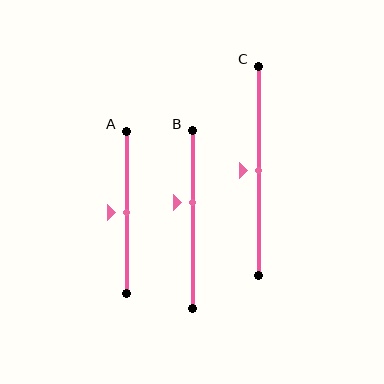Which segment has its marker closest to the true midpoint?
Segment A has its marker closest to the true midpoint.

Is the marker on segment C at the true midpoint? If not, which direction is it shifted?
Yes, the marker on segment C is at the true midpoint.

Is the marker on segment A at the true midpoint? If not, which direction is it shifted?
Yes, the marker on segment A is at the true midpoint.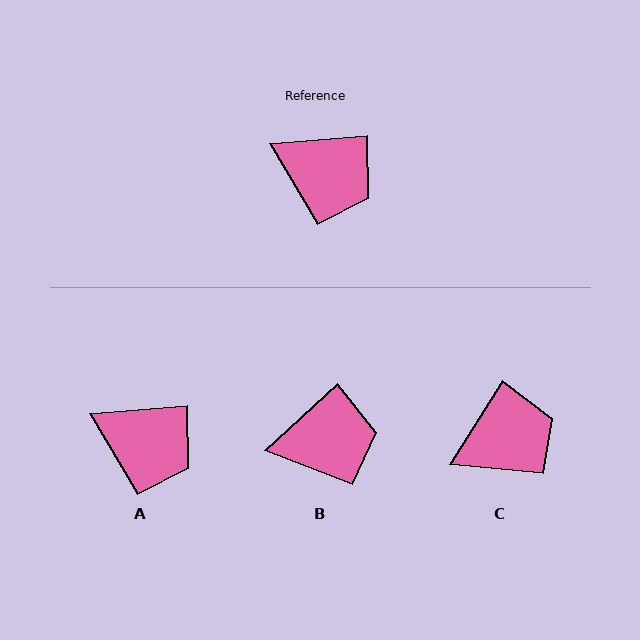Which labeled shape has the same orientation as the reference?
A.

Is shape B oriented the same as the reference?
No, it is off by about 38 degrees.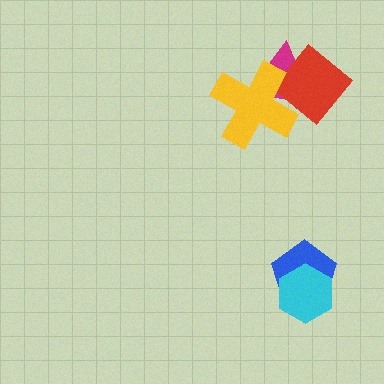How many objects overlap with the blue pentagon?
1 object overlaps with the blue pentagon.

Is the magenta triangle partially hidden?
Yes, it is partially covered by another shape.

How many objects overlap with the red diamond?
2 objects overlap with the red diamond.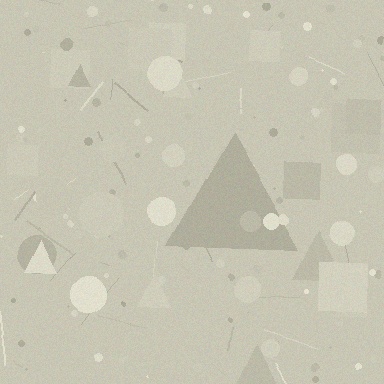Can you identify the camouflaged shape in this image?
The camouflaged shape is a triangle.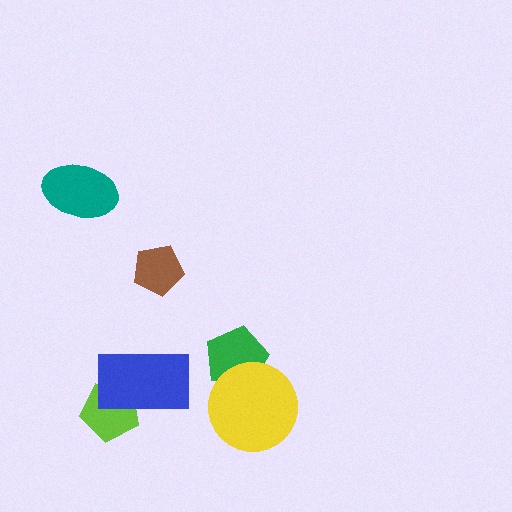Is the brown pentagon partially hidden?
No, no other shape covers it.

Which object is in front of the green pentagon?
The yellow circle is in front of the green pentagon.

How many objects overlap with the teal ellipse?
0 objects overlap with the teal ellipse.